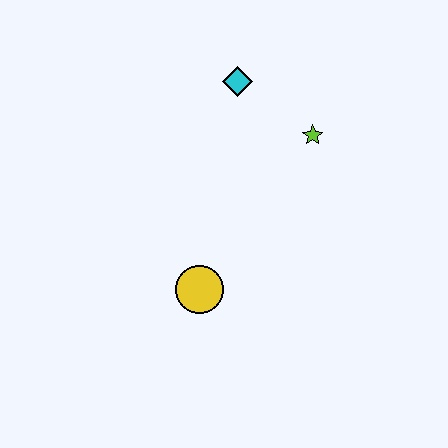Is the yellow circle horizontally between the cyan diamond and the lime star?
No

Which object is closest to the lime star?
The cyan diamond is closest to the lime star.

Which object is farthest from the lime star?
The yellow circle is farthest from the lime star.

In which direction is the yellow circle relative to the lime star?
The yellow circle is below the lime star.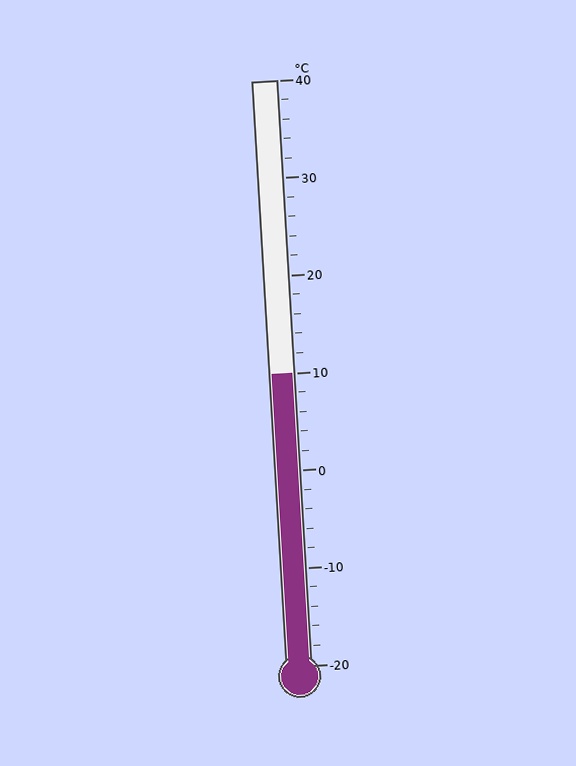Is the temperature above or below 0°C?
The temperature is above 0°C.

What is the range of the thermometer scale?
The thermometer scale ranges from -20°C to 40°C.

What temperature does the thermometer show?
The thermometer shows approximately 10°C.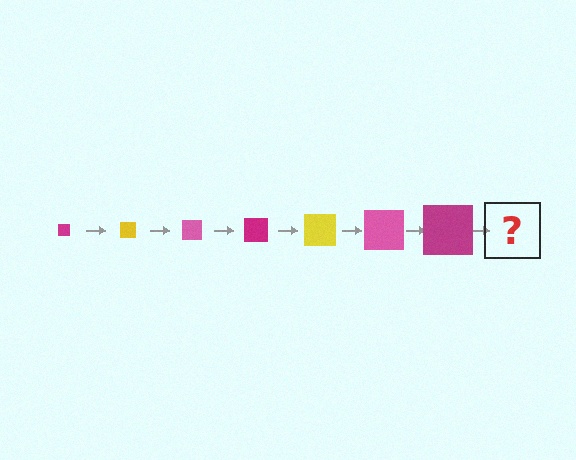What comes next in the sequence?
The next element should be a yellow square, larger than the previous one.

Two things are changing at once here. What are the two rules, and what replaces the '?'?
The two rules are that the square grows larger each step and the color cycles through magenta, yellow, and pink. The '?' should be a yellow square, larger than the previous one.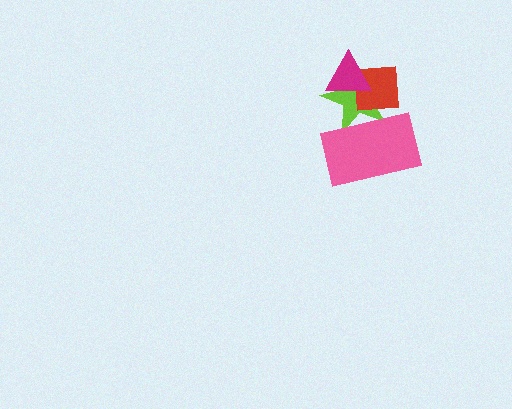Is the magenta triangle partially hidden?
No, no other shape covers it.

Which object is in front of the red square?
The magenta triangle is in front of the red square.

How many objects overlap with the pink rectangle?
2 objects overlap with the pink rectangle.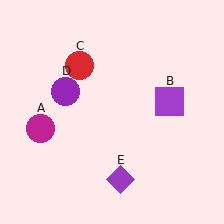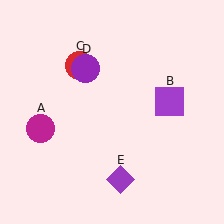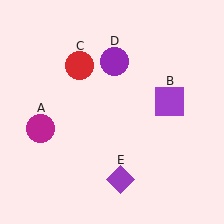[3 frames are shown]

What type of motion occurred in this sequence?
The purple circle (object D) rotated clockwise around the center of the scene.